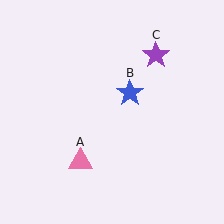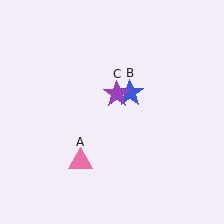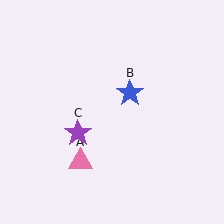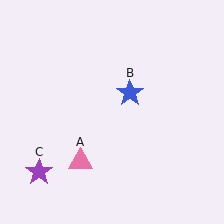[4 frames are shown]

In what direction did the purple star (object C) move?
The purple star (object C) moved down and to the left.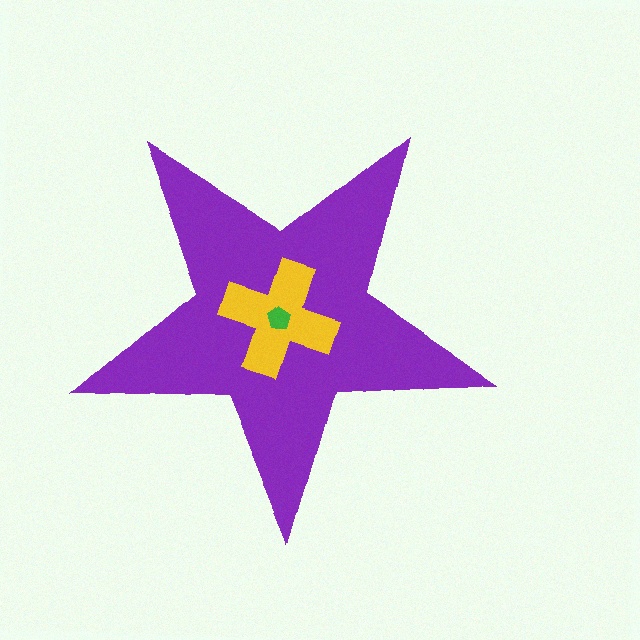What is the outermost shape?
The purple star.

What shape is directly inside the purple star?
The yellow cross.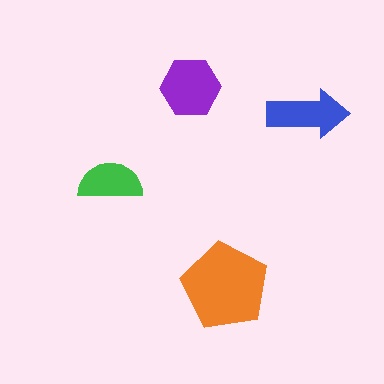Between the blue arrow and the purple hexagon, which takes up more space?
The purple hexagon.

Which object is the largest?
The orange pentagon.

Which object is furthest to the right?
The blue arrow is rightmost.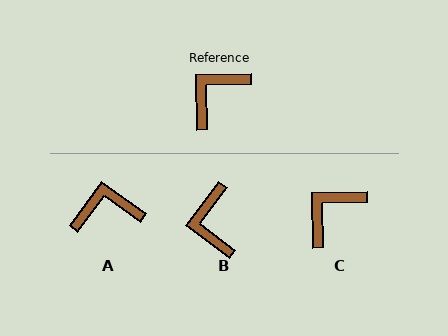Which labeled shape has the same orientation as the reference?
C.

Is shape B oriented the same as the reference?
No, it is off by about 52 degrees.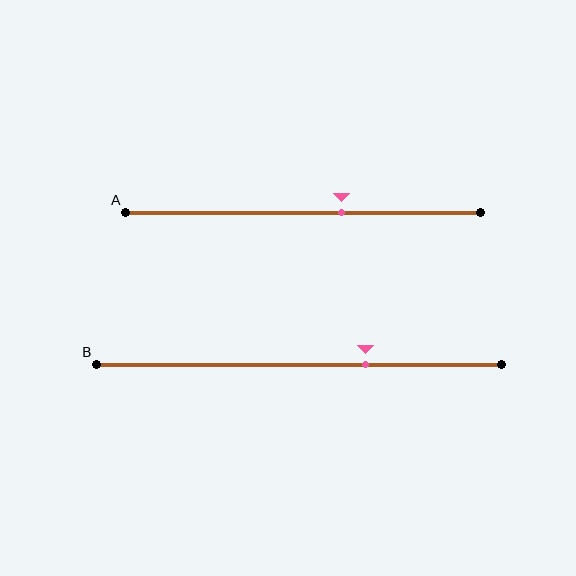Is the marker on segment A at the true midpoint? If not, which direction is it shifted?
No, the marker on segment A is shifted to the right by about 11% of the segment length.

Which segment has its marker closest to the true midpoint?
Segment A has its marker closest to the true midpoint.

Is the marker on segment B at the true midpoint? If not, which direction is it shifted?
No, the marker on segment B is shifted to the right by about 16% of the segment length.